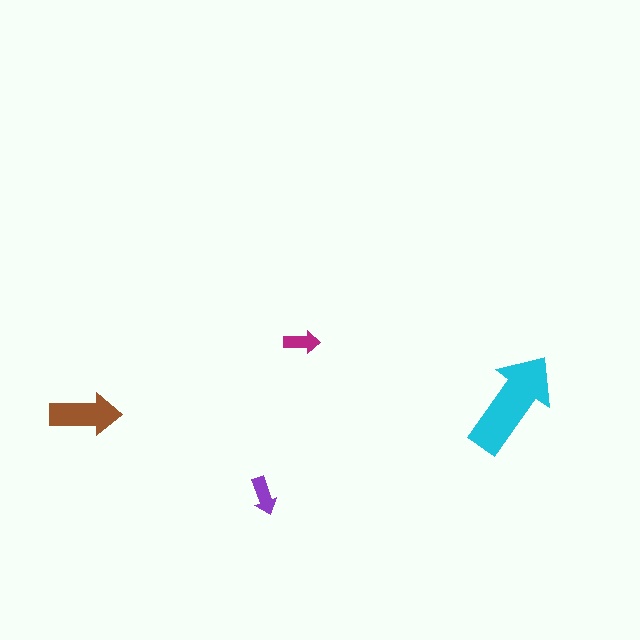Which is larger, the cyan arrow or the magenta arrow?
The cyan one.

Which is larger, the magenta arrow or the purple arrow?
The purple one.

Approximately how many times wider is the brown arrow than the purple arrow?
About 2 times wider.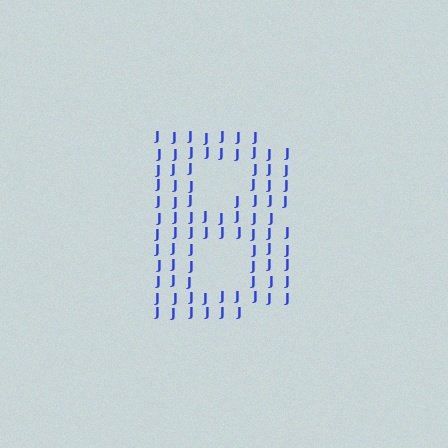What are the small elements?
The small elements are letter J's.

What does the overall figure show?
The overall figure shows the letter B.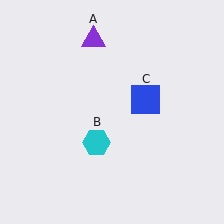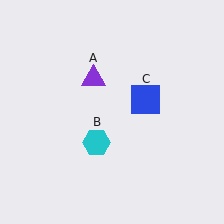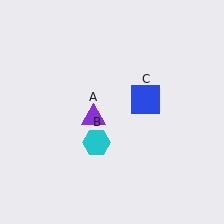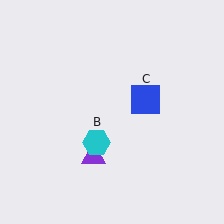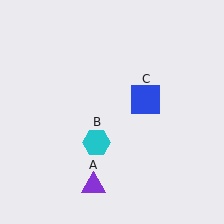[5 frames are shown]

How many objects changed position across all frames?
1 object changed position: purple triangle (object A).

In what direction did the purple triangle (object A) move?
The purple triangle (object A) moved down.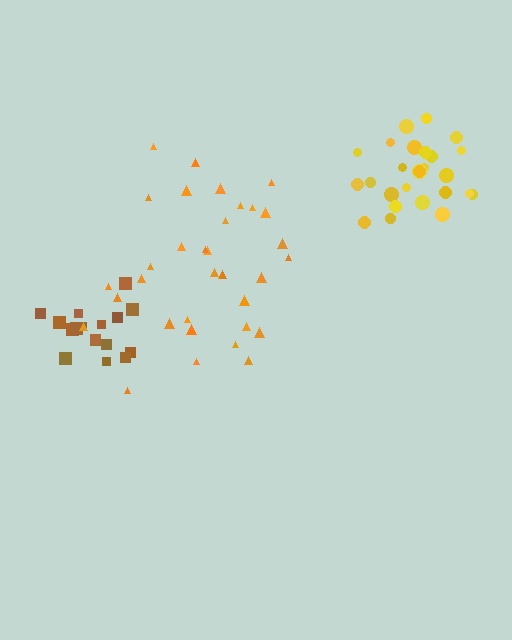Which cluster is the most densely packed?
Brown.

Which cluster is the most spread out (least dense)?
Orange.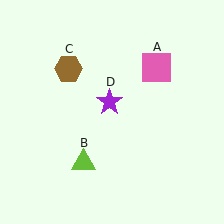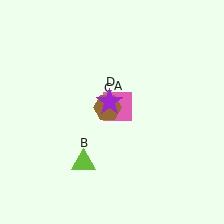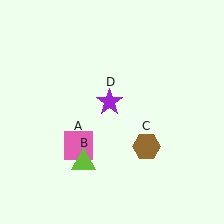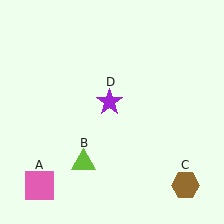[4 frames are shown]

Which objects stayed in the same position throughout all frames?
Lime triangle (object B) and purple star (object D) remained stationary.